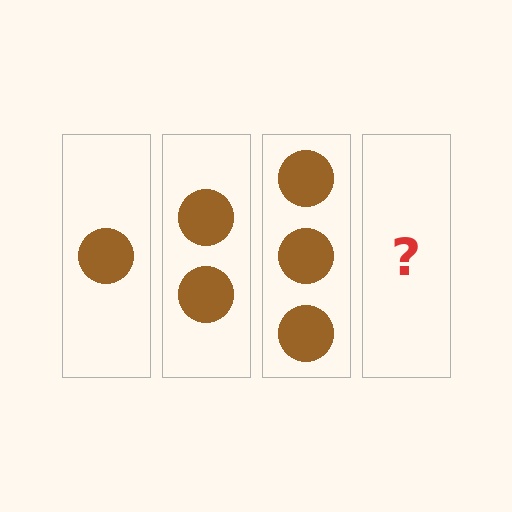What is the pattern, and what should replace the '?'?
The pattern is that each step adds one more circle. The '?' should be 4 circles.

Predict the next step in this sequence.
The next step is 4 circles.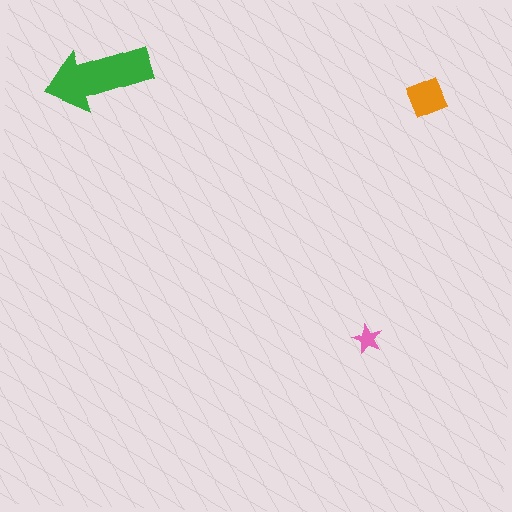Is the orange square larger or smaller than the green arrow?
Smaller.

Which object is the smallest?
The pink star.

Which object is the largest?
The green arrow.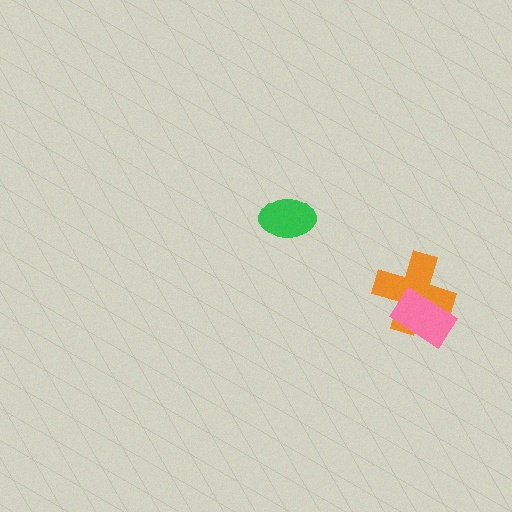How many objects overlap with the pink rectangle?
1 object overlaps with the pink rectangle.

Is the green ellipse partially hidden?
No, no other shape covers it.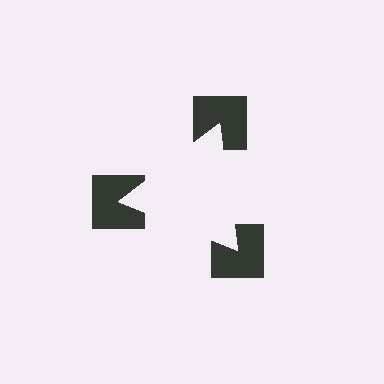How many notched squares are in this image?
There are 3 — one at each vertex of the illusory triangle.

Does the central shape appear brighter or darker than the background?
It typically appears slightly brighter than the background, even though no actual brightness change is drawn.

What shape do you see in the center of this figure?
An illusory triangle — its edges are inferred from the aligned wedge cuts in the notched squares, not physically drawn.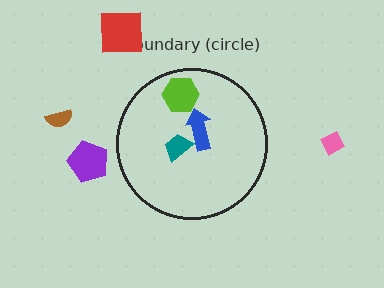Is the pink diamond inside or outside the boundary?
Outside.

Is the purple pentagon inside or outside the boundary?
Outside.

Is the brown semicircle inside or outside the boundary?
Outside.